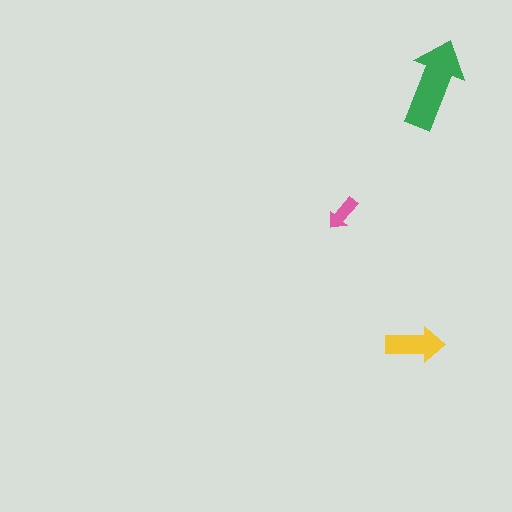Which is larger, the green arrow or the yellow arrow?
The green one.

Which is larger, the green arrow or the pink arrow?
The green one.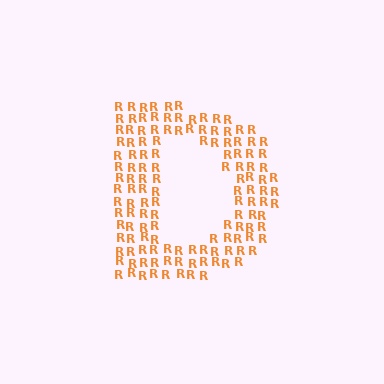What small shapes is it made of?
It is made of small letter R's.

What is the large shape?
The large shape is the letter D.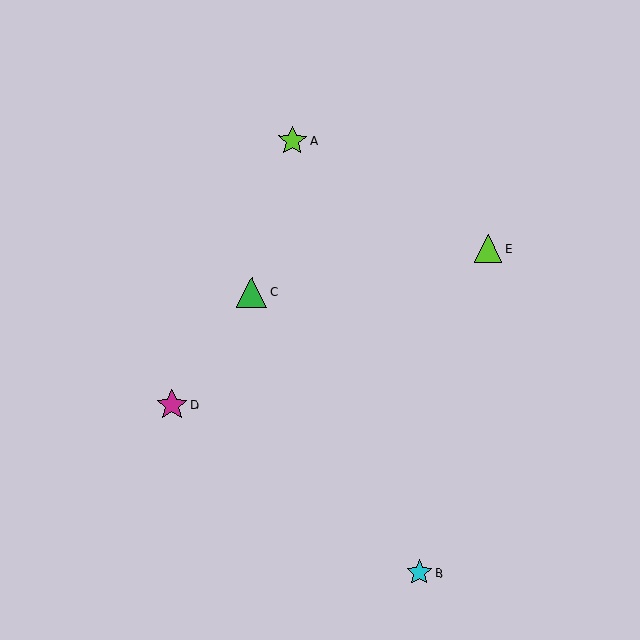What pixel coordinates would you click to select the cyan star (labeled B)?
Click at (419, 573) to select the cyan star B.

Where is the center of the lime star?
The center of the lime star is at (293, 140).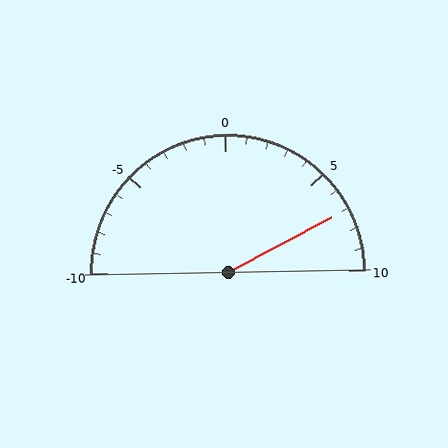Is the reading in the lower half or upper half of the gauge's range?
The reading is in the upper half of the range (-10 to 10).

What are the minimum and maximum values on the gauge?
The gauge ranges from -10 to 10.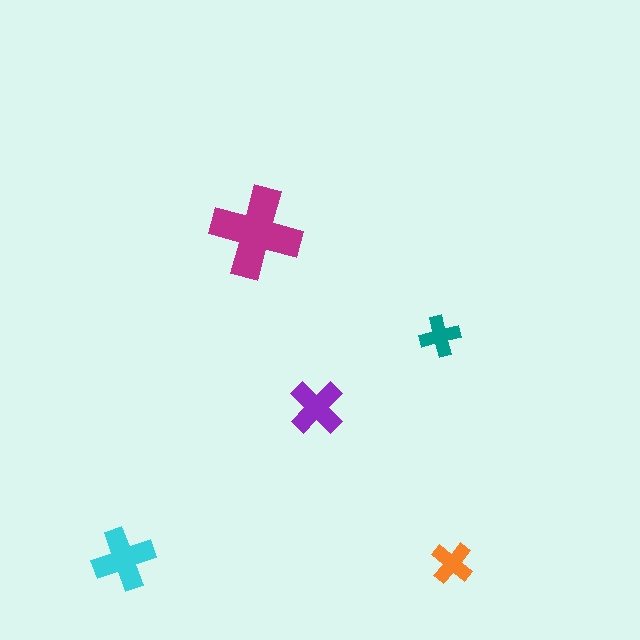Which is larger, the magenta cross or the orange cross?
The magenta one.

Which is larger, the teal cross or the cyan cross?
The cyan one.